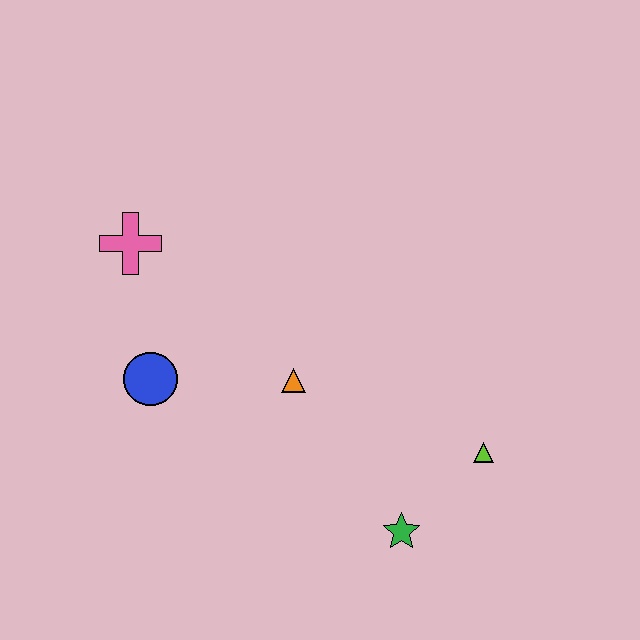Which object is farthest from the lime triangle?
The pink cross is farthest from the lime triangle.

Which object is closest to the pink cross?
The blue circle is closest to the pink cross.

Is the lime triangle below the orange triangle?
Yes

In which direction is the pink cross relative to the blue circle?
The pink cross is above the blue circle.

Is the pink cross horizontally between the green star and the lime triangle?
No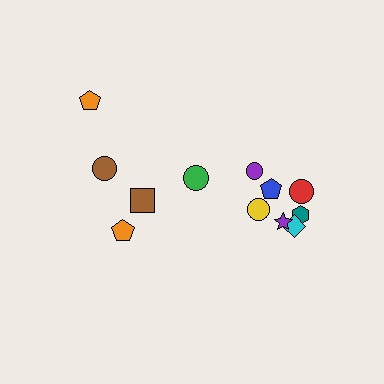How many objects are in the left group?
There are 4 objects.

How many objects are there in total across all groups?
There are 12 objects.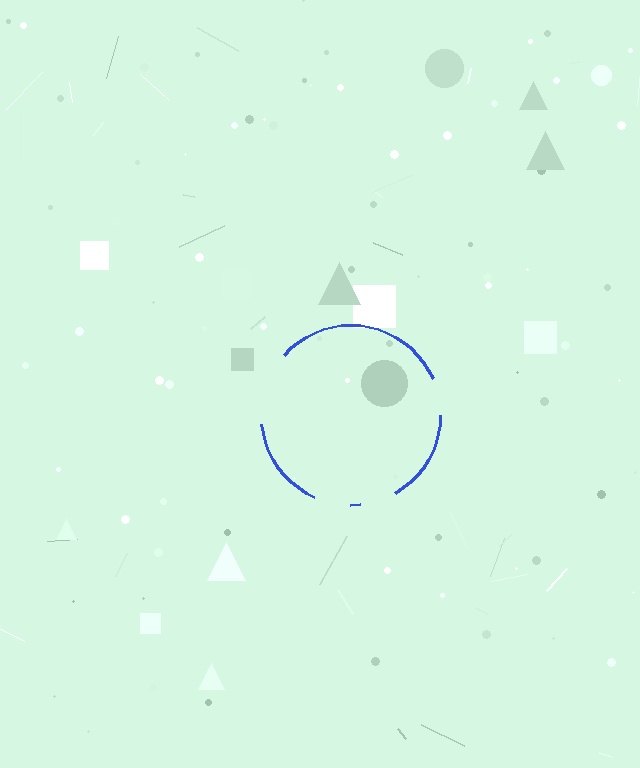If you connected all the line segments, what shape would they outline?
They would outline a circle.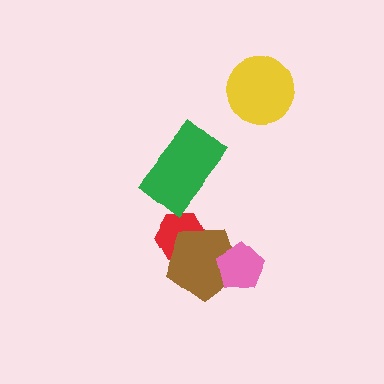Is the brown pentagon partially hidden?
Yes, it is partially covered by another shape.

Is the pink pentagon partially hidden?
No, no other shape covers it.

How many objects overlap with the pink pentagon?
1 object overlaps with the pink pentagon.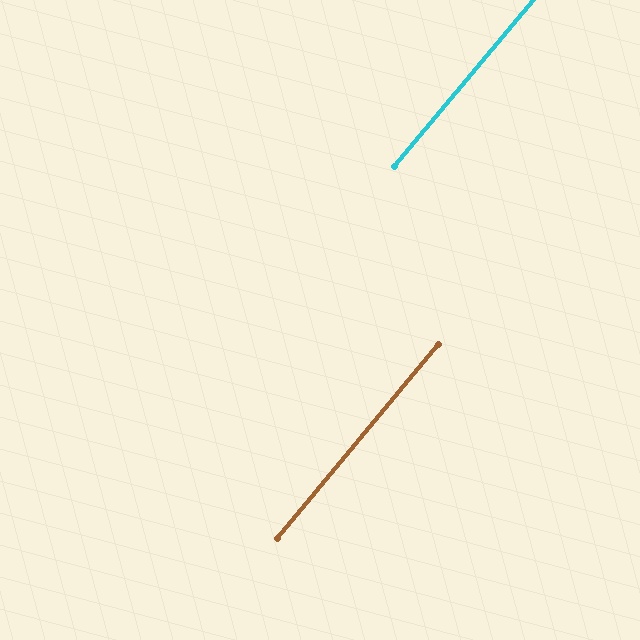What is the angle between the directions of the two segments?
Approximately 0 degrees.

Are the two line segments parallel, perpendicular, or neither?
Parallel — their directions differ by only 0.3°.